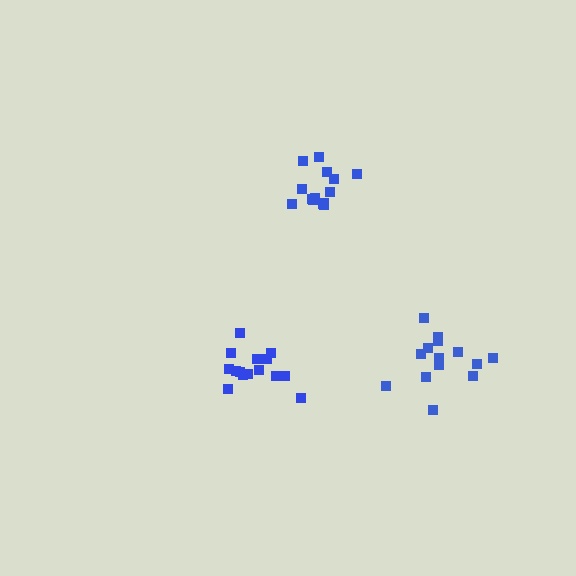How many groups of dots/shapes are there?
There are 3 groups.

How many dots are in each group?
Group 1: 15 dots, Group 2: 14 dots, Group 3: 14 dots (43 total).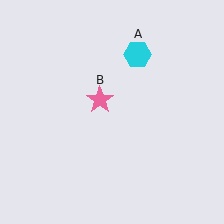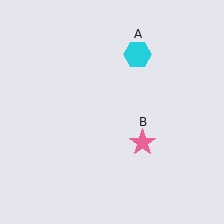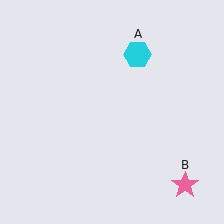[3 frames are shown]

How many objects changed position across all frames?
1 object changed position: pink star (object B).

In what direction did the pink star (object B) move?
The pink star (object B) moved down and to the right.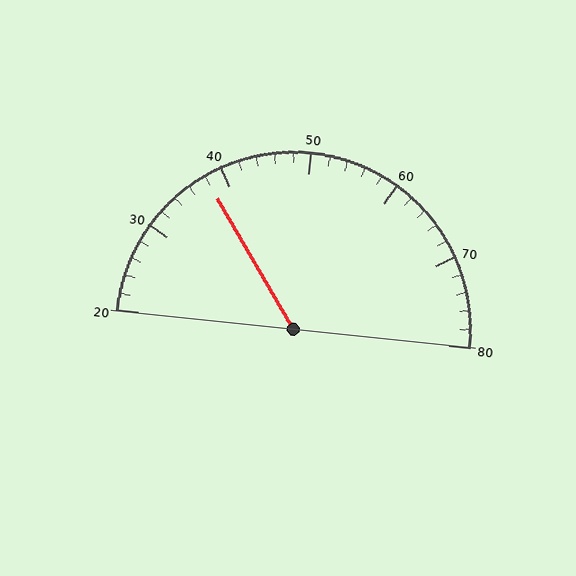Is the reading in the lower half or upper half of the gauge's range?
The reading is in the lower half of the range (20 to 80).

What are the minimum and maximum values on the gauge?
The gauge ranges from 20 to 80.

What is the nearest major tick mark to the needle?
The nearest major tick mark is 40.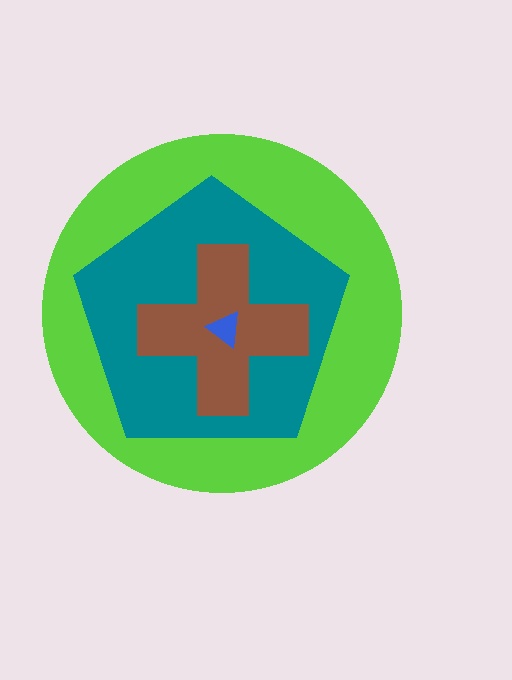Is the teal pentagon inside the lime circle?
Yes.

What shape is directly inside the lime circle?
The teal pentagon.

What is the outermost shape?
The lime circle.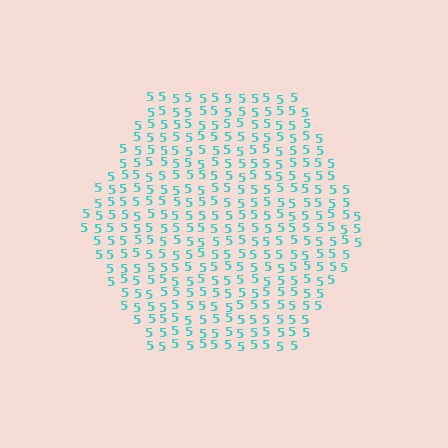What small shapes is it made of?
It is made of small digit 5's.